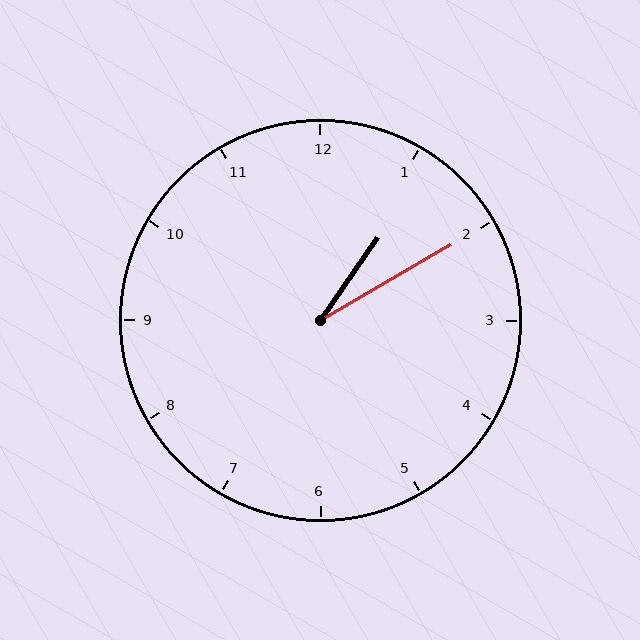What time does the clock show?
1:10.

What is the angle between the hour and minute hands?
Approximately 25 degrees.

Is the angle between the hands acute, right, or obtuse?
It is acute.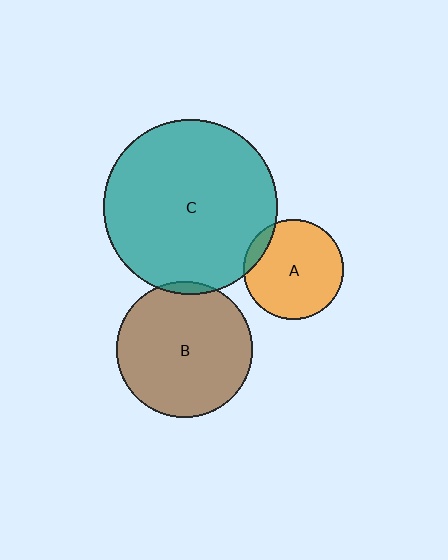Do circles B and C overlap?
Yes.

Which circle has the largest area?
Circle C (teal).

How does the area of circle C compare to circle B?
Approximately 1.7 times.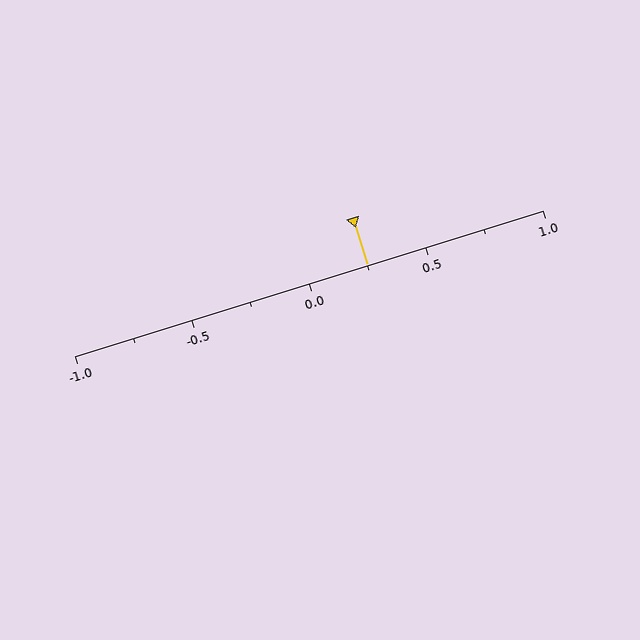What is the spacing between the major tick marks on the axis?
The major ticks are spaced 0.5 apart.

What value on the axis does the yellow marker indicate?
The marker indicates approximately 0.25.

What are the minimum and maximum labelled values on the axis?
The axis runs from -1.0 to 1.0.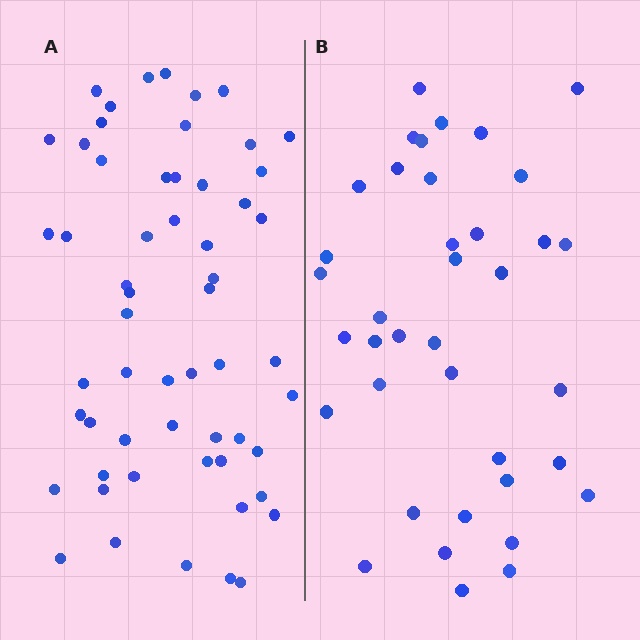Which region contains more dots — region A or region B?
Region A (the left region) has more dots.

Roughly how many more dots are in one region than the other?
Region A has approximately 20 more dots than region B.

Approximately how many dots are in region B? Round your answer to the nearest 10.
About 40 dots. (The exact count is 38, which rounds to 40.)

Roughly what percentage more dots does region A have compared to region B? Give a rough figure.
About 50% more.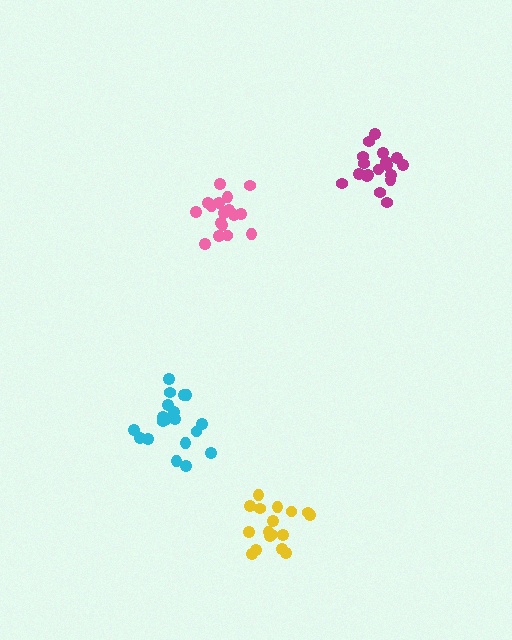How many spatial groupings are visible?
There are 4 spatial groupings.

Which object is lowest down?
The yellow cluster is bottommost.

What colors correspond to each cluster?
The clusters are colored: magenta, pink, yellow, cyan.